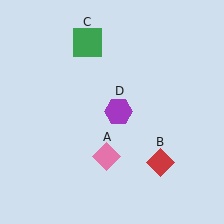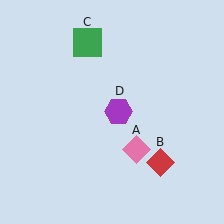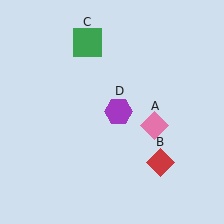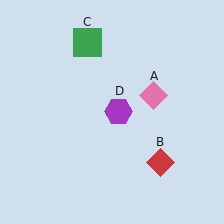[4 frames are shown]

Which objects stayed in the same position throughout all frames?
Red diamond (object B) and green square (object C) and purple hexagon (object D) remained stationary.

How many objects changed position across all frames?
1 object changed position: pink diamond (object A).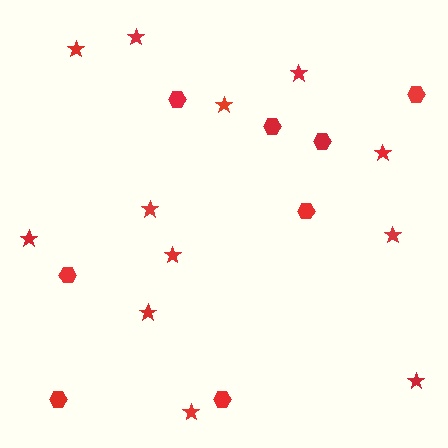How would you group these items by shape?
There are 2 groups: one group of hexagons (8) and one group of stars (12).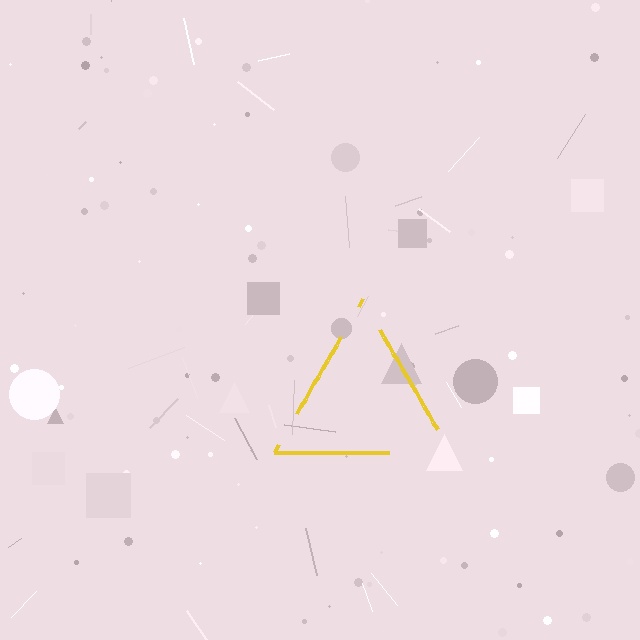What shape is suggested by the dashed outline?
The dashed outline suggests a triangle.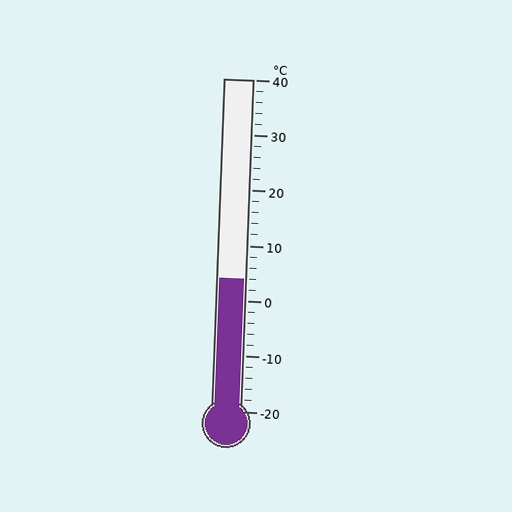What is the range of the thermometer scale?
The thermometer scale ranges from -20°C to 40°C.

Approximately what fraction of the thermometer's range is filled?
The thermometer is filled to approximately 40% of its range.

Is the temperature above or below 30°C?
The temperature is below 30°C.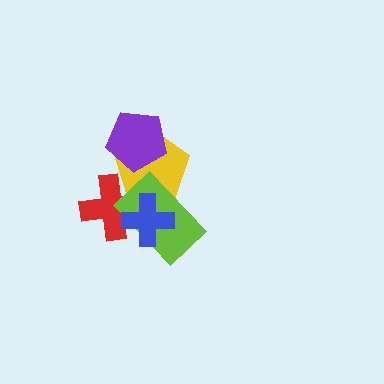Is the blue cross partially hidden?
No, no other shape covers it.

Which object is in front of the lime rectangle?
The blue cross is in front of the lime rectangle.